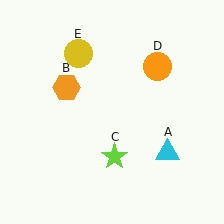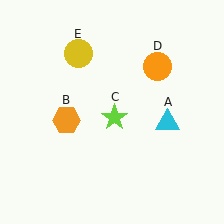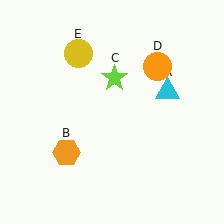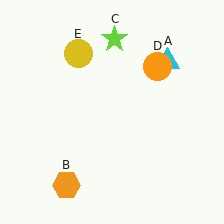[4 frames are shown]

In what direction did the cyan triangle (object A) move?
The cyan triangle (object A) moved up.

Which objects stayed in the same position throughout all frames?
Orange circle (object D) and yellow circle (object E) remained stationary.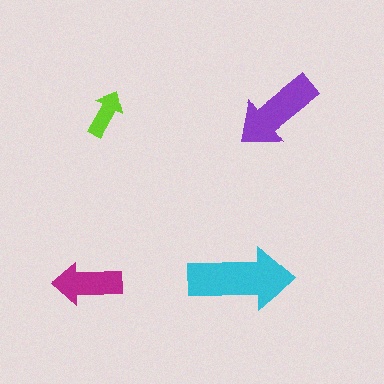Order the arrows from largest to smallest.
the cyan one, the purple one, the magenta one, the lime one.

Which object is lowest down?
The magenta arrow is bottommost.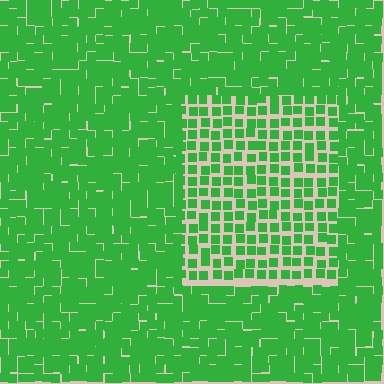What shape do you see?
I see a rectangle.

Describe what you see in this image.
The image contains small green elements arranged at two different densities. A rectangle-shaped region is visible where the elements are less densely packed than the surrounding area.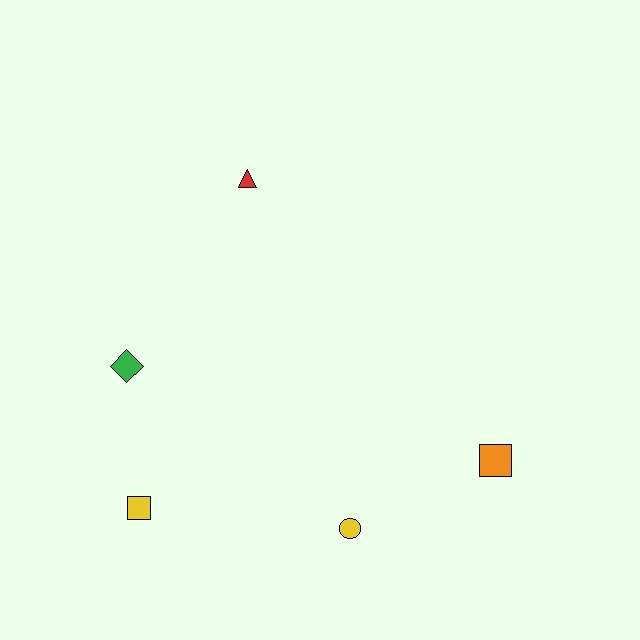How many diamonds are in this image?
There is 1 diamond.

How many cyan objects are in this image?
There are no cyan objects.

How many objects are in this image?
There are 5 objects.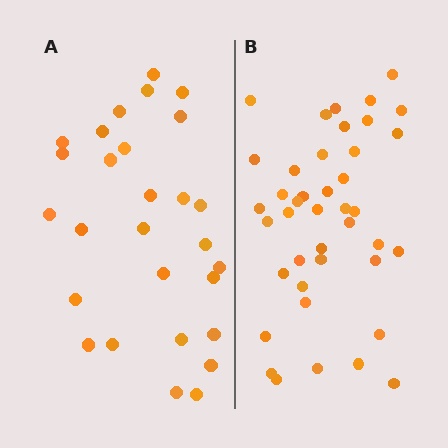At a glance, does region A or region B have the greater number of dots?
Region B (the right region) has more dots.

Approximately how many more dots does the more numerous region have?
Region B has approximately 15 more dots than region A.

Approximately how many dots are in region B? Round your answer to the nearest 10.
About 40 dots. (The exact count is 41, which rounds to 40.)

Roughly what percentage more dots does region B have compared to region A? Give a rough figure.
About 45% more.